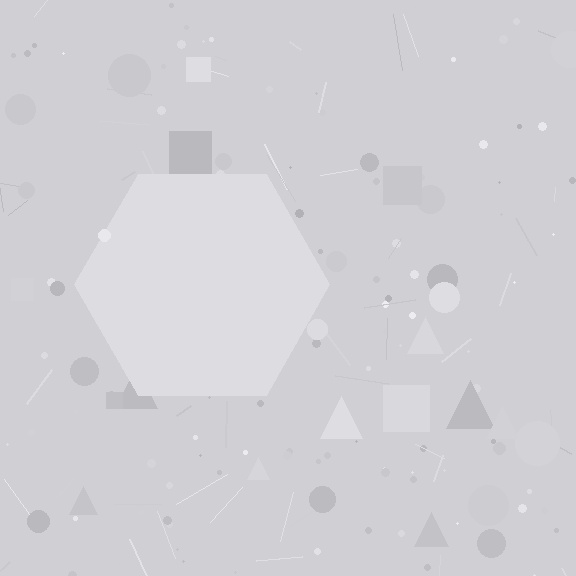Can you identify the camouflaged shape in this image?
The camouflaged shape is a hexagon.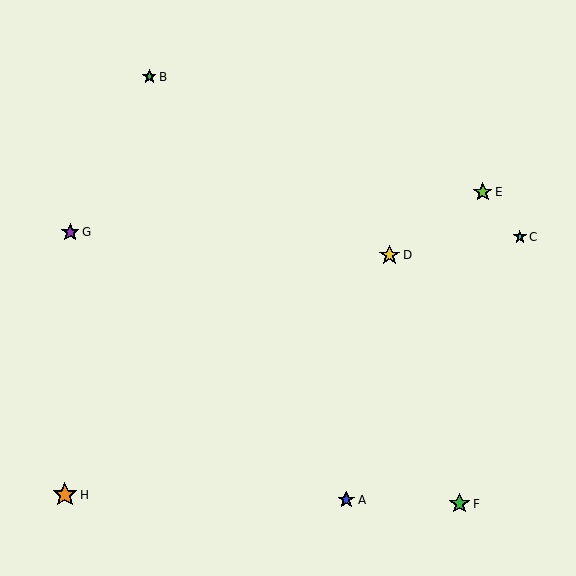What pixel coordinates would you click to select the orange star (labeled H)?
Click at (65, 495) to select the orange star H.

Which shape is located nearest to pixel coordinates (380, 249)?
The yellow star (labeled D) at (389, 255) is nearest to that location.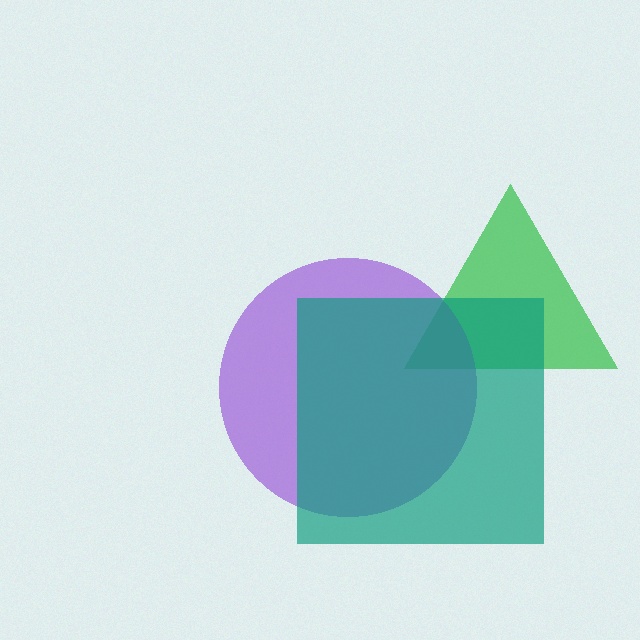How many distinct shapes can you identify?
There are 3 distinct shapes: a green triangle, a purple circle, a teal square.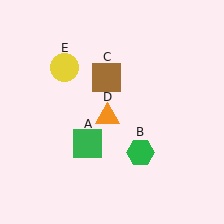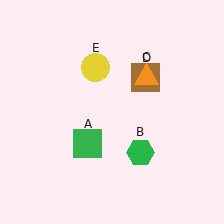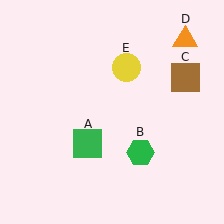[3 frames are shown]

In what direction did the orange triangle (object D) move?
The orange triangle (object D) moved up and to the right.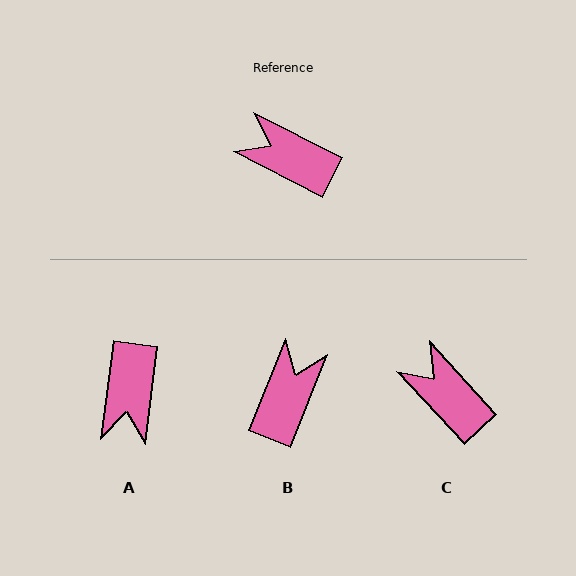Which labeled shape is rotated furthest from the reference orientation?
A, about 110 degrees away.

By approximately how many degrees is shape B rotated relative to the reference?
Approximately 84 degrees clockwise.